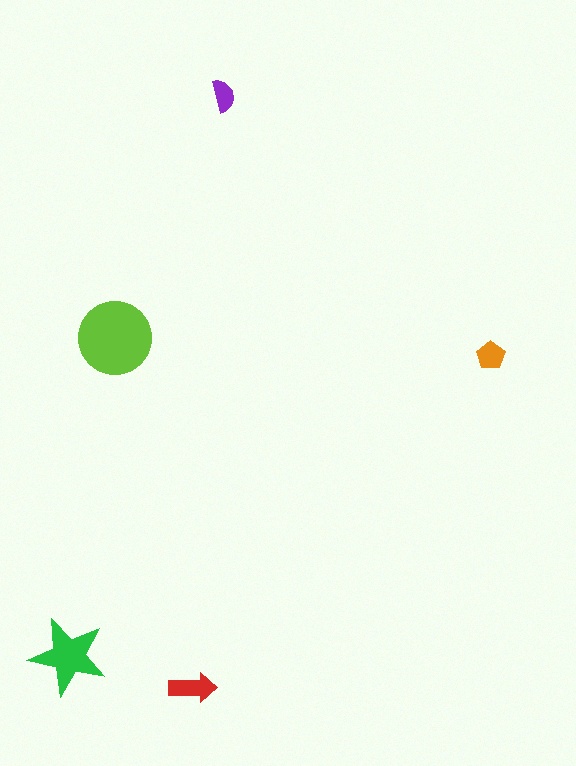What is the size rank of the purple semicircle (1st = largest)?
5th.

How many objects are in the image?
There are 5 objects in the image.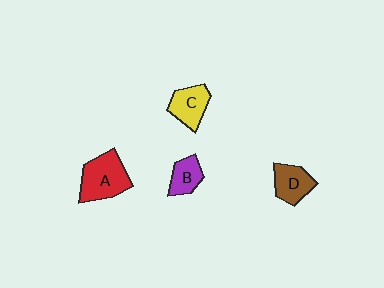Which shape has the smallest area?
Shape B (purple).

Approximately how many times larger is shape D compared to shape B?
Approximately 1.3 times.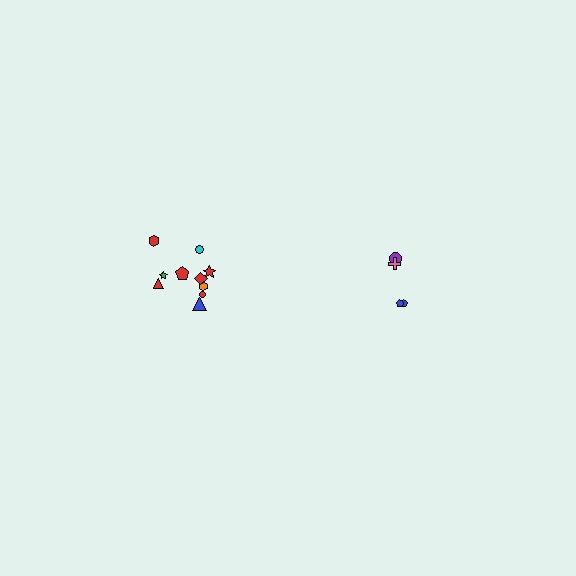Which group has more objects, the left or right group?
The left group.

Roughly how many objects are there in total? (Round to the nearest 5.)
Roughly 15 objects in total.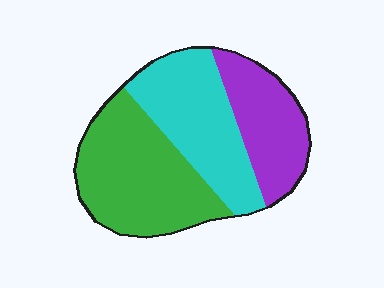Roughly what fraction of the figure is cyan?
Cyan covers 34% of the figure.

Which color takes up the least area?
Purple, at roughly 25%.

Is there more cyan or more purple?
Cyan.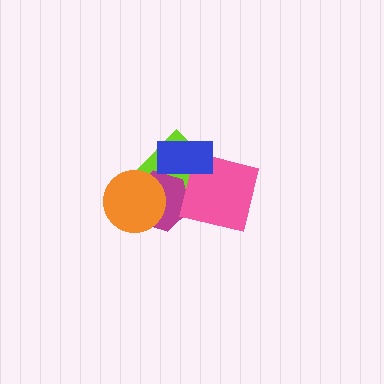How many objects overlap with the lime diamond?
4 objects overlap with the lime diamond.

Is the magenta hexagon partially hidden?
Yes, it is partially covered by another shape.